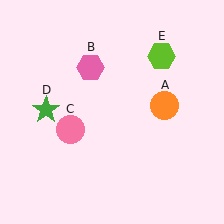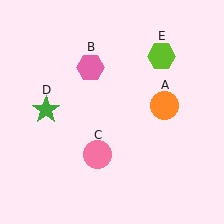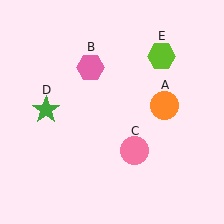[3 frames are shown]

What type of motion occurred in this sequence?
The pink circle (object C) rotated counterclockwise around the center of the scene.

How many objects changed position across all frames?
1 object changed position: pink circle (object C).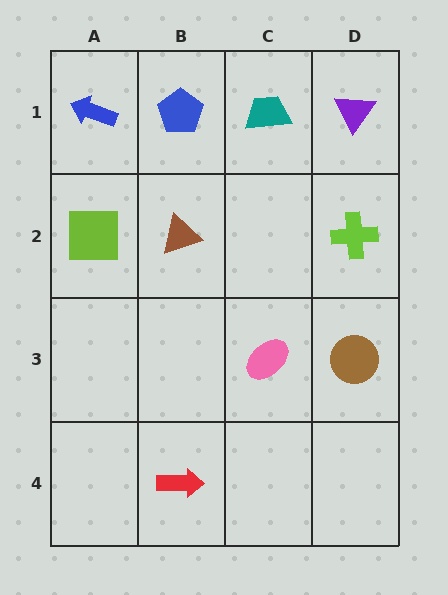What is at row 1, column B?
A blue pentagon.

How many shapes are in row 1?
4 shapes.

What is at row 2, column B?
A brown triangle.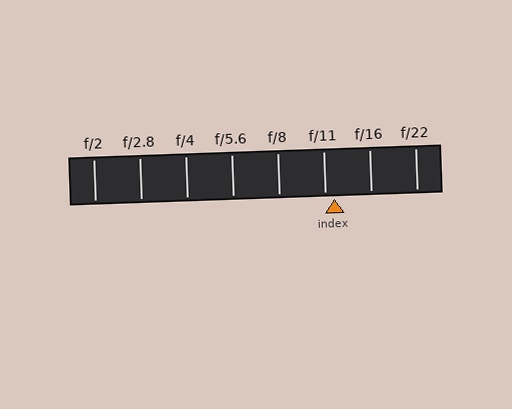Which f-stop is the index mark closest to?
The index mark is closest to f/11.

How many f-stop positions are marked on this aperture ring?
There are 8 f-stop positions marked.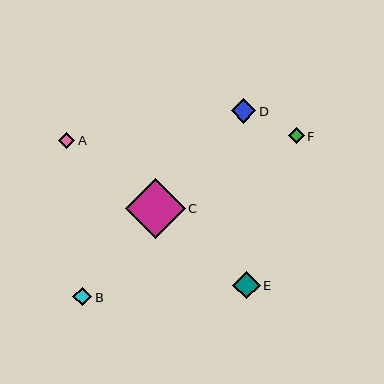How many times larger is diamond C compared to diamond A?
Diamond C is approximately 3.7 times the size of diamond A.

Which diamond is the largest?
Diamond C is the largest with a size of approximately 60 pixels.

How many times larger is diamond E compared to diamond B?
Diamond E is approximately 1.5 times the size of diamond B.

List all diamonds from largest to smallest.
From largest to smallest: C, E, D, B, A, F.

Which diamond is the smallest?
Diamond F is the smallest with a size of approximately 16 pixels.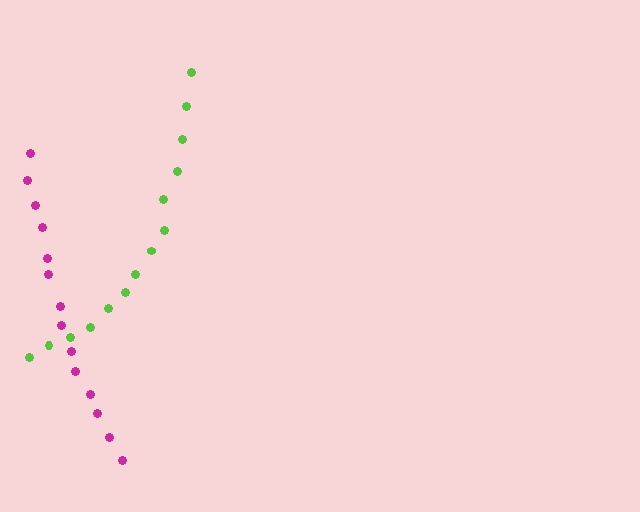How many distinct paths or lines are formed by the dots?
There are 2 distinct paths.